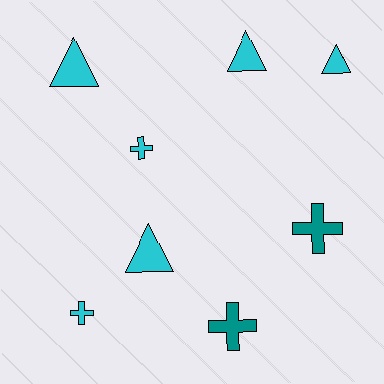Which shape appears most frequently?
Triangle, with 4 objects.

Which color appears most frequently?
Cyan, with 6 objects.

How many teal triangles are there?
There are no teal triangles.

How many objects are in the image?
There are 8 objects.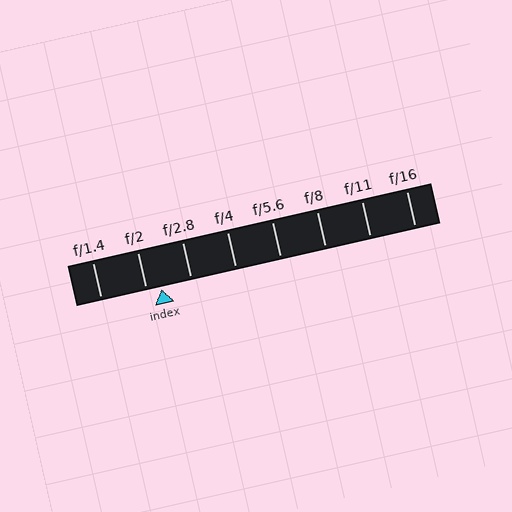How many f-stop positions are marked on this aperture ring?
There are 8 f-stop positions marked.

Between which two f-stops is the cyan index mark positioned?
The index mark is between f/2 and f/2.8.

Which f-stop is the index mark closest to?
The index mark is closest to f/2.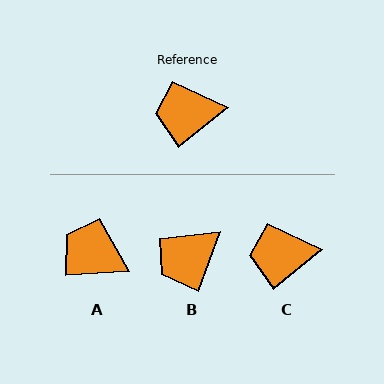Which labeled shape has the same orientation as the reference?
C.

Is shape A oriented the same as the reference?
No, it is off by about 36 degrees.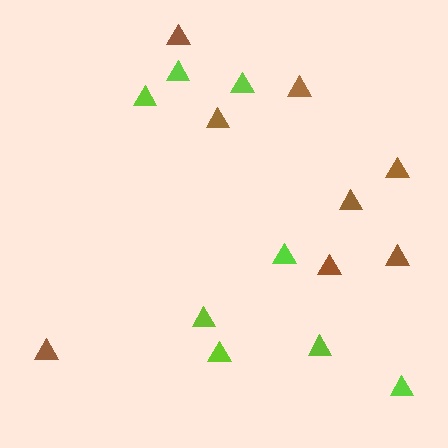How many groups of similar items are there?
There are 2 groups: one group of lime triangles (8) and one group of brown triangles (8).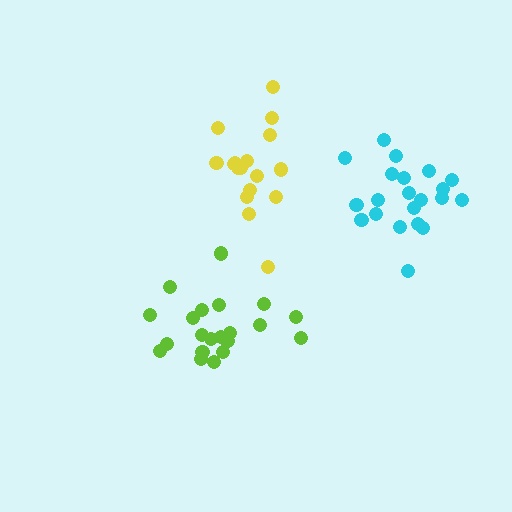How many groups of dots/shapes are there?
There are 3 groups.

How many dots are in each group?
Group 1: 21 dots, Group 2: 21 dots, Group 3: 18 dots (60 total).